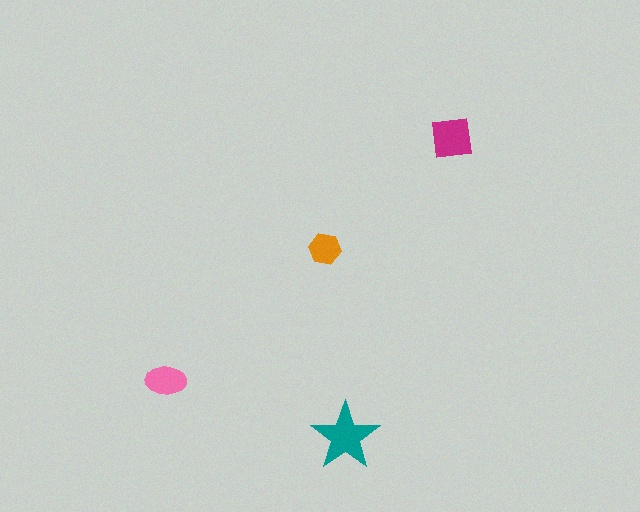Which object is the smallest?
The orange hexagon.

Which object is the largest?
The teal star.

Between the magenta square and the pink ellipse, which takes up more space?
The magenta square.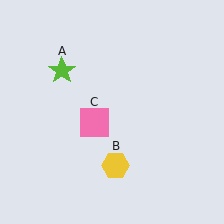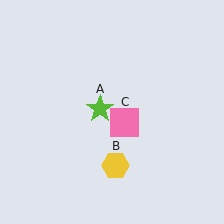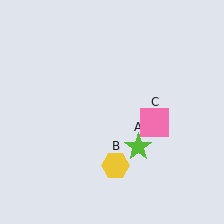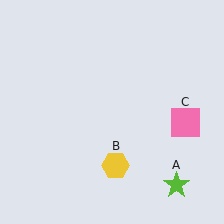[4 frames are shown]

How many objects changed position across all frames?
2 objects changed position: lime star (object A), pink square (object C).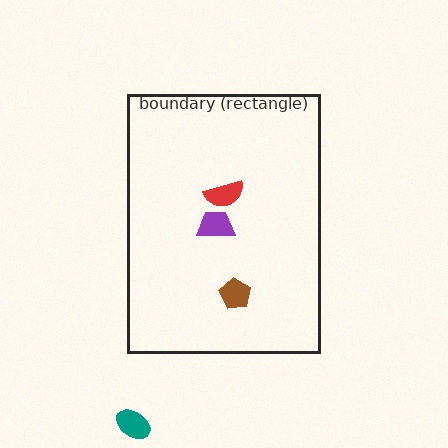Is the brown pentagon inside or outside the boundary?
Inside.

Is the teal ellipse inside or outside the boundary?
Outside.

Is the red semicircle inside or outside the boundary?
Inside.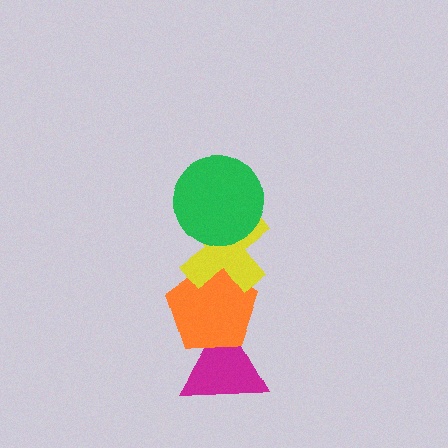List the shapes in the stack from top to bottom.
From top to bottom: the green circle, the yellow cross, the orange pentagon, the magenta triangle.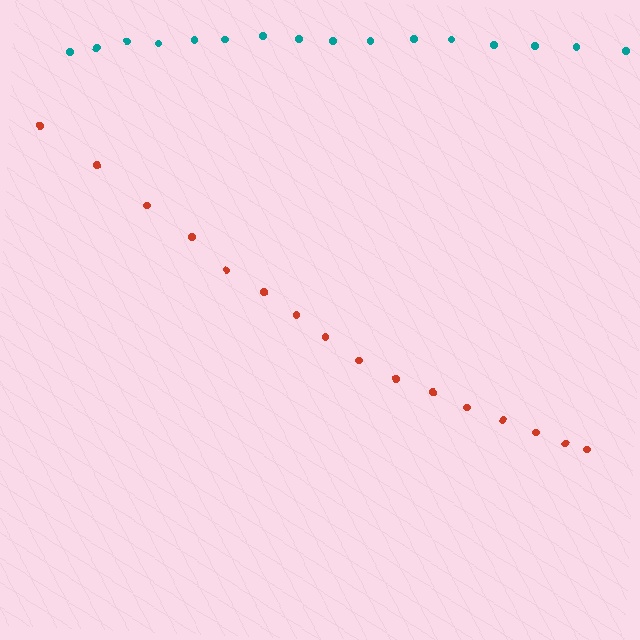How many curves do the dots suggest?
There are 2 distinct paths.